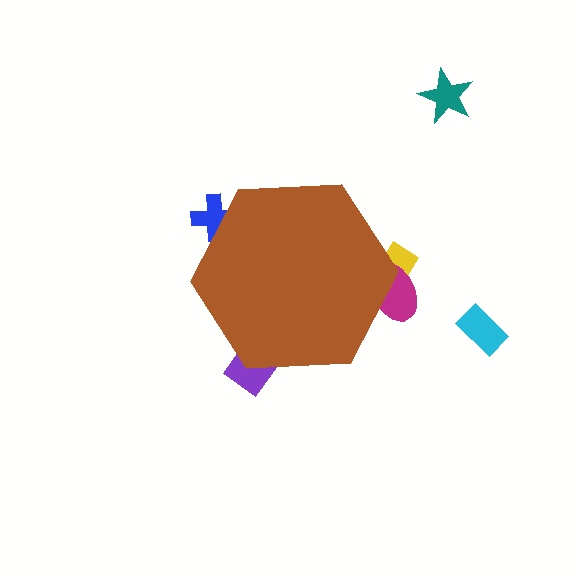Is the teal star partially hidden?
No, the teal star is fully visible.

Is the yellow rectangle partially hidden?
Yes, the yellow rectangle is partially hidden behind the brown hexagon.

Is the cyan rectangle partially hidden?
No, the cyan rectangle is fully visible.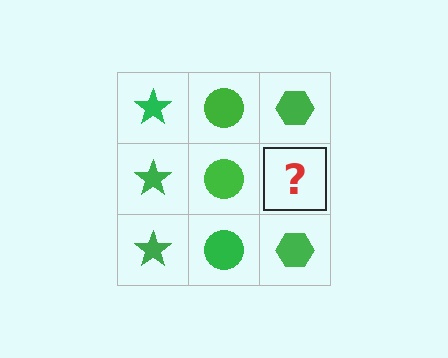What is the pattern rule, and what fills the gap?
The rule is that each column has a consistent shape. The gap should be filled with a green hexagon.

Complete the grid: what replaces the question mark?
The question mark should be replaced with a green hexagon.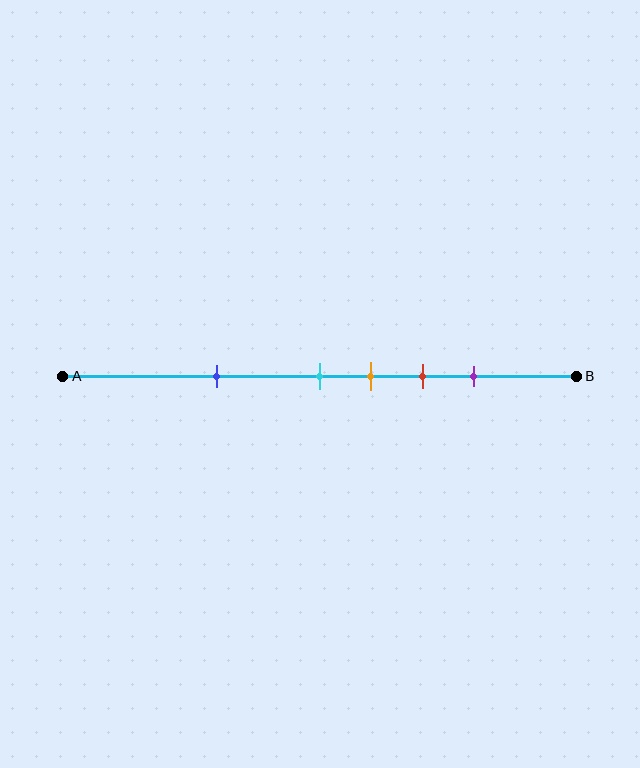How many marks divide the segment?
There are 5 marks dividing the segment.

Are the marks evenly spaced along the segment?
No, the marks are not evenly spaced.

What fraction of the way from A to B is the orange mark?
The orange mark is approximately 60% (0.6) of the way from A to B.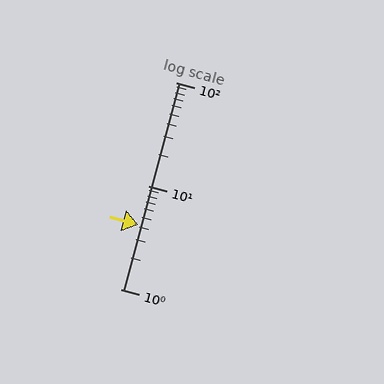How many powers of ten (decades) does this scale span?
The scale spans 2 decades, from 1 to 100.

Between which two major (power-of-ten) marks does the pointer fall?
The pointer is between 1 and 10.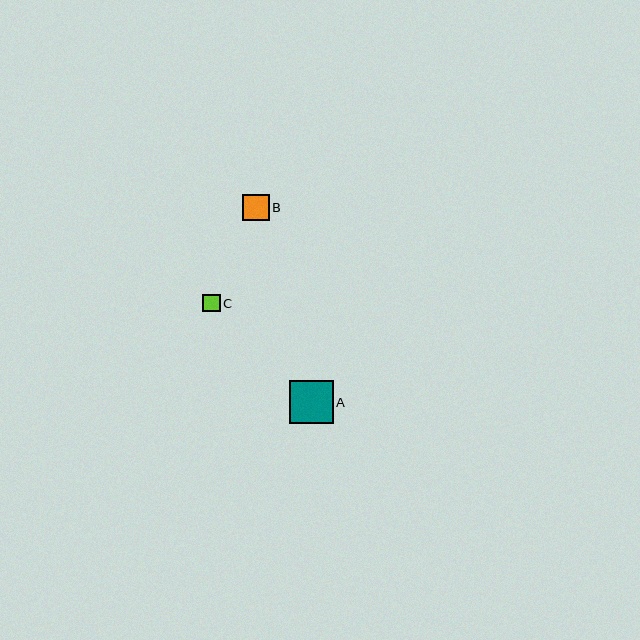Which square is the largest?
Square A is the largest with a size of approximately 43 pixels.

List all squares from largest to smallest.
From largest to smallest: A, B, C.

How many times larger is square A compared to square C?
Square A is approximately 2.5 times the size of square C.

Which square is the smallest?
Square C is the smallest with a size of approximately 17 pixels.